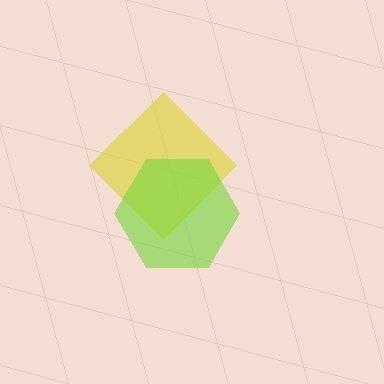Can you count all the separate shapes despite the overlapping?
Yes, there are 2 separate shapes.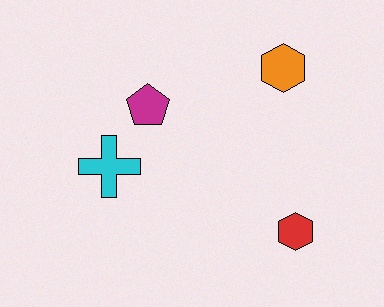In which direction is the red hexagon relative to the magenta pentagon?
The red hexagon is to the right of the magenta pentagon.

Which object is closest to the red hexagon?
The orange hexagon is closest to the red hexagon.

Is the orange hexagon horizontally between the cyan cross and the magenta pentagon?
No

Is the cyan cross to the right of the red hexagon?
No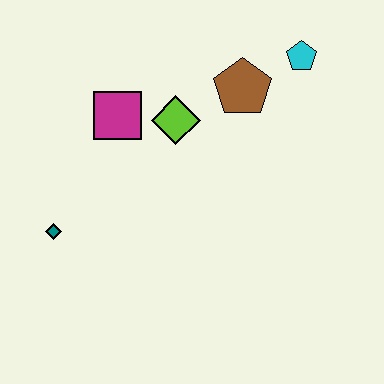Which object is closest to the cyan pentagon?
The brown pentagon is closest to the cyan pentagon.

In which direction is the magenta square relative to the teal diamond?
The magenta square is above the teal diamond.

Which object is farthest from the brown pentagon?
The teal diamond is farthest from the brown pentagon.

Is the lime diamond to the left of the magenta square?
No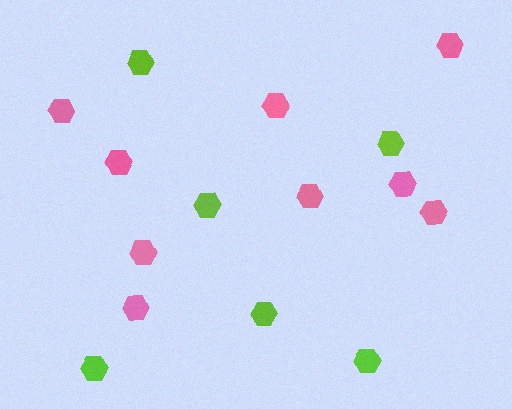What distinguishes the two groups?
There are 2 groups: one group of lime hexagons (6) and one group of pink hexagons (9).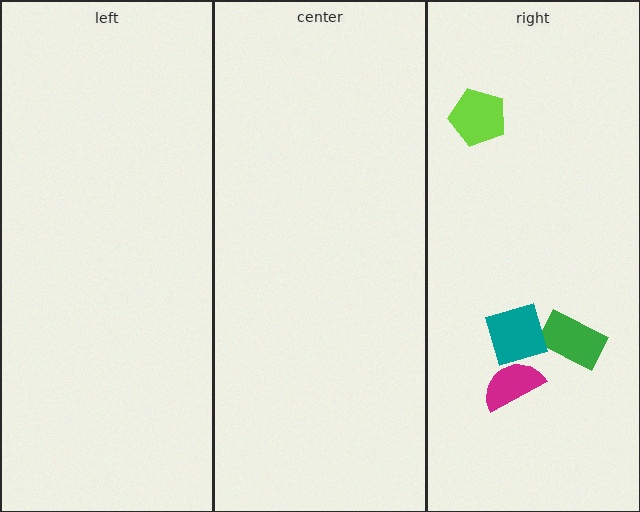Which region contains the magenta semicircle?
The right region.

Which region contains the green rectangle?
The right region.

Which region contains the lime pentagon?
The right region.